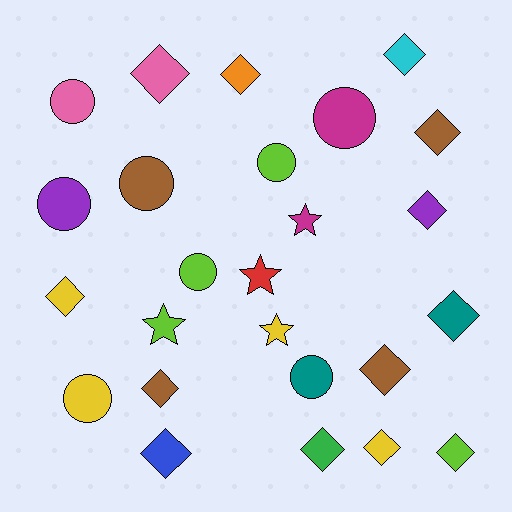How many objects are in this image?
There are 25 objects.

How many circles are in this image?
There are 8 circles.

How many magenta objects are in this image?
There are 2 magenta objects.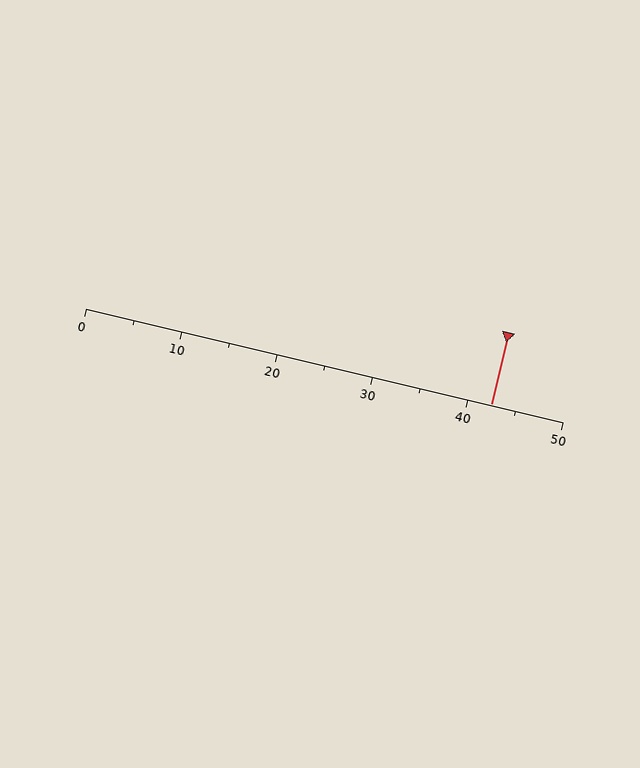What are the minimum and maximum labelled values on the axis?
The axis runs from 0 to 50.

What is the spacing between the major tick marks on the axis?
The major ticks are spaced 10 apart.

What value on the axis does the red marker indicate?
The marker indicates approximately 42.5.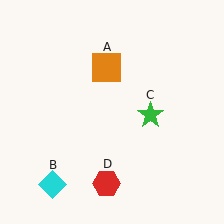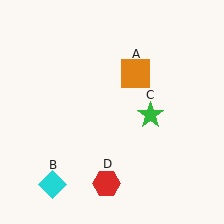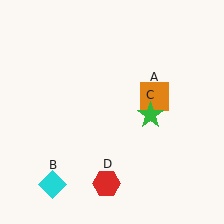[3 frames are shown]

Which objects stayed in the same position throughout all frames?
Cyan diamond (object B) and green star (object C) and red hexagon (object D) remained stationary.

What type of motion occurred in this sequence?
The orange square (object A) rotated clockwise around the center of the scene.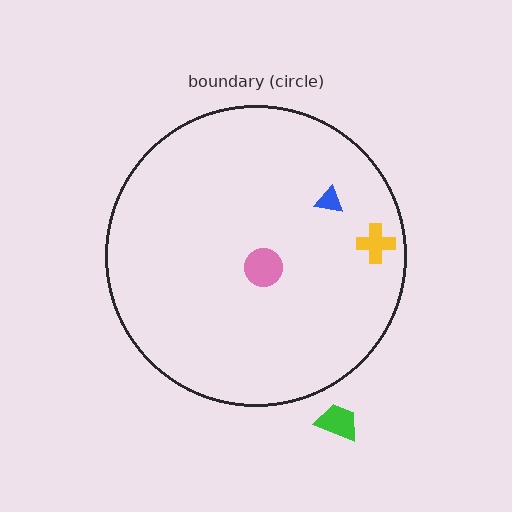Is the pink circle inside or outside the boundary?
Inside.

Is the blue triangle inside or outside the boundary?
Inside.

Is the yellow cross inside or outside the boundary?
Inside.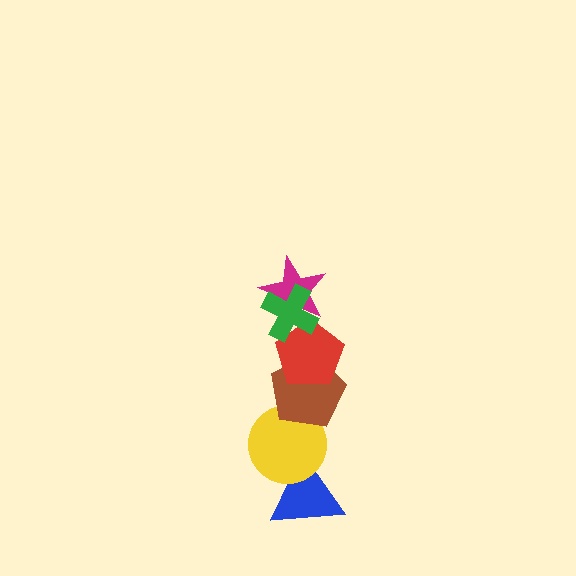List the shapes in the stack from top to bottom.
From top to bottom: the green cross, the magenta star, the red pentagon, the brown pentagon, the yellow circle, the blue triangle.